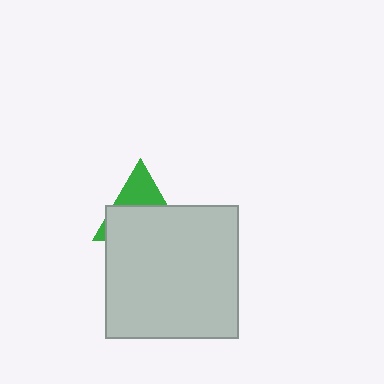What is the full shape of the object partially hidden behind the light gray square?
The partially hidden object is a green triangle.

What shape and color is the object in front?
The object in front is a light gray square.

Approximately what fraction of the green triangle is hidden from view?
Roughly 63% of the green triangle is hidden behind the light gray square.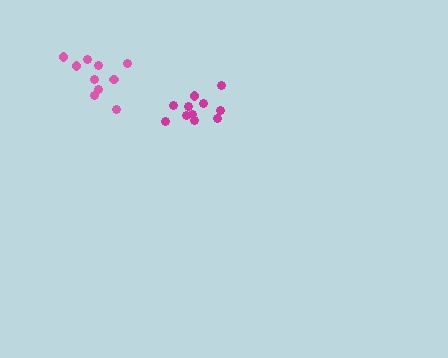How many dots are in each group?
Group 1: 11 dots, Group 2: 10 dots (21 total).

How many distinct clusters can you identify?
There are 2 distinct clusters.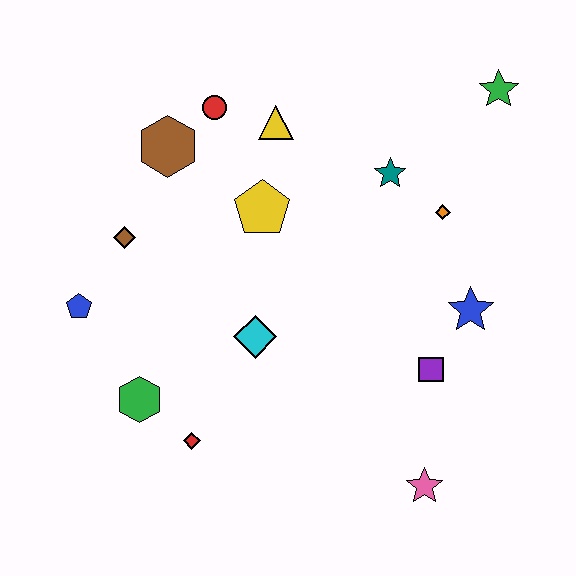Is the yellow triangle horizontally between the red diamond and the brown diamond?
No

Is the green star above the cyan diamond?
Yes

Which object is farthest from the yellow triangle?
The pink star is farthest from the yellow triangle.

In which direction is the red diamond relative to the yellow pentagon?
The red diamond is below the yellow pentagon.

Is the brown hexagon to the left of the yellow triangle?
Yes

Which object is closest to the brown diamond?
The blue pentagon is closest to the brown diamond.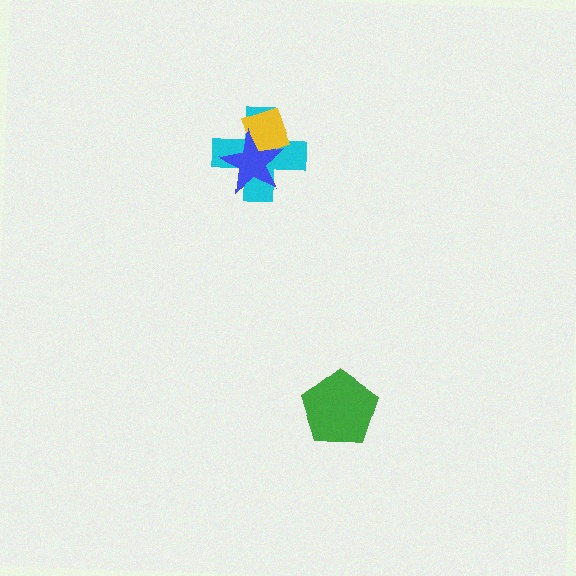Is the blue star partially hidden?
No, no other shape covers it.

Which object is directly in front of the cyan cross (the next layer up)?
The yellow diamond is directly in front of the cyan cross.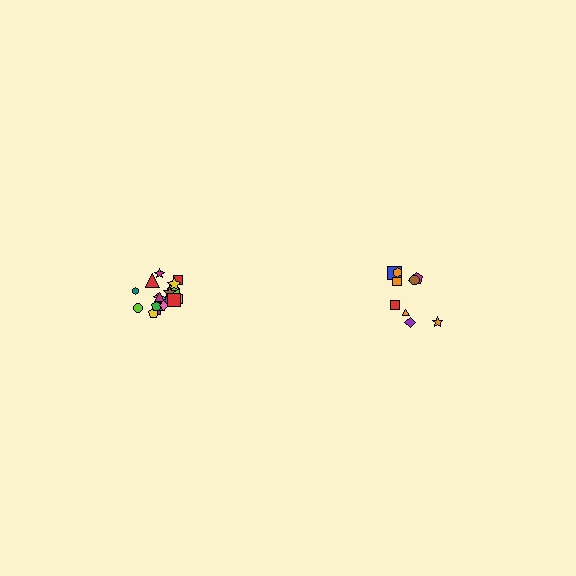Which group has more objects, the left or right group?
The left group.